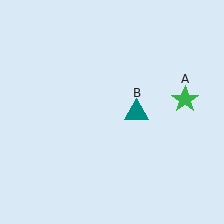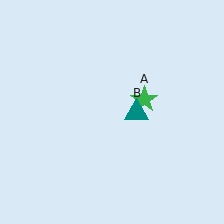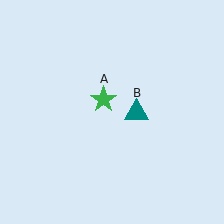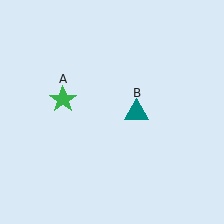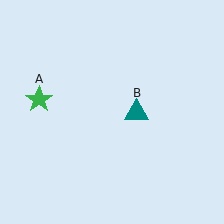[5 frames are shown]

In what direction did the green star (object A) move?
The green star (object A) moved left.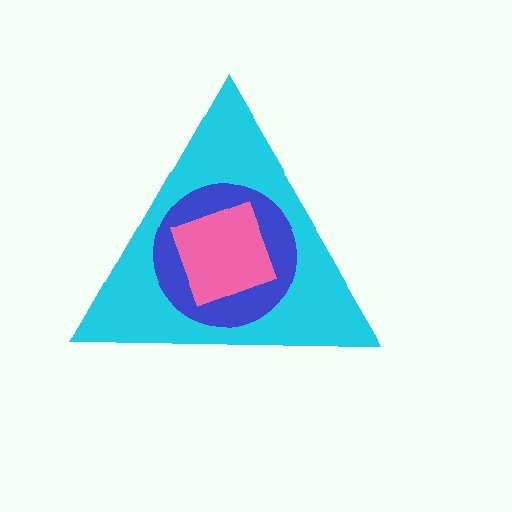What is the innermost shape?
The pink square.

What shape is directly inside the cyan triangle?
The blue circle.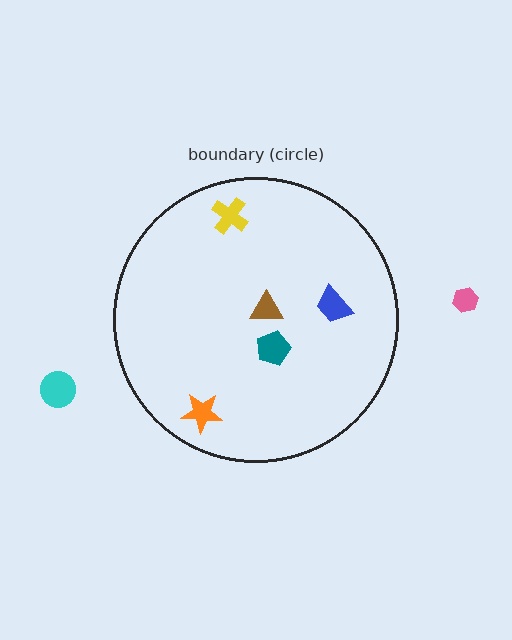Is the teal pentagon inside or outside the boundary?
Inside.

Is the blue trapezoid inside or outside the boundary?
Inside.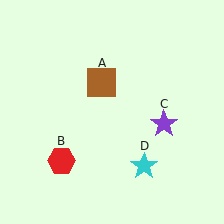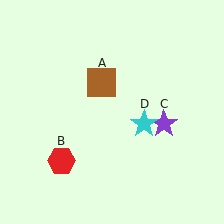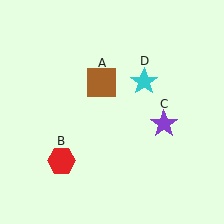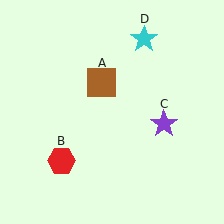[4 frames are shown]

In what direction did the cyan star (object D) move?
The cyan star (object D) moved up.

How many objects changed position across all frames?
1 object changed position: cyan star (object D).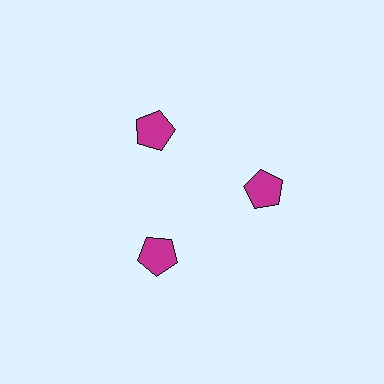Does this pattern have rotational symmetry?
Yes, this pattern has 3-fold rotational symmetry. It looks the same after rotating 120 degrees around the center.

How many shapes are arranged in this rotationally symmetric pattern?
There are 3 shapes, arranged in 3 groups of 1.